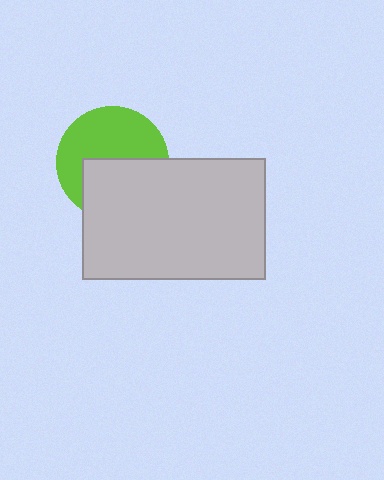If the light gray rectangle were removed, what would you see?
You would see the complete lime circle.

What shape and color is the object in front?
The object in front is a light gray rectangle.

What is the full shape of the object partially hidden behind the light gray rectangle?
The partially hidden object is a lime circle.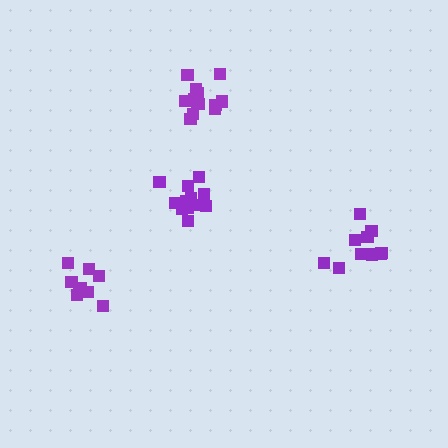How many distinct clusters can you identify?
There are 4 distinct clusters.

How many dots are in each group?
Group 1: 12 dots, Group 2: 10 dots, Group 3: 13 dots, Group 4: 9 dots (44 total).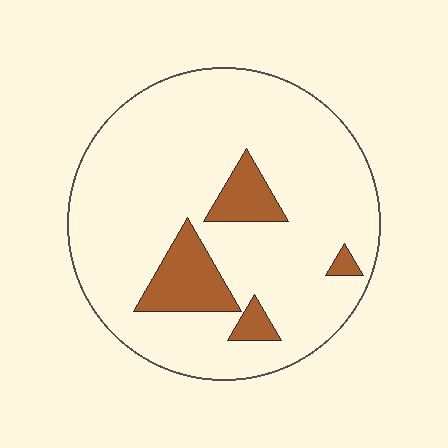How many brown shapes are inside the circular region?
4.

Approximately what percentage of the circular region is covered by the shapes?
Approximately 15%.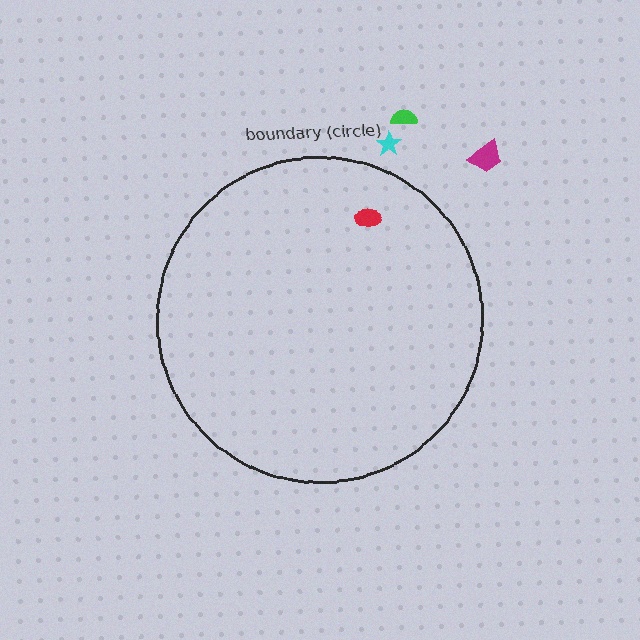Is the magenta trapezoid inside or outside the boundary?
Outside.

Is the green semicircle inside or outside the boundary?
Outside.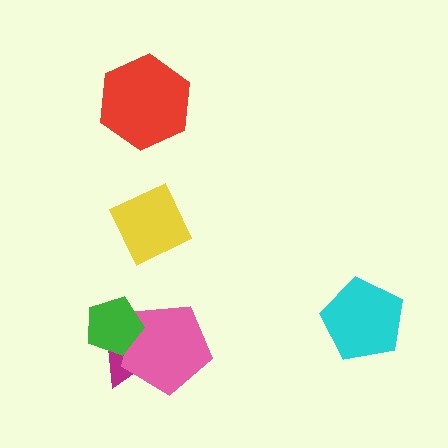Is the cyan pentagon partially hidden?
No, no other shape covers it.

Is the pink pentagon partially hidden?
Yes, it is partially covered by another shape.